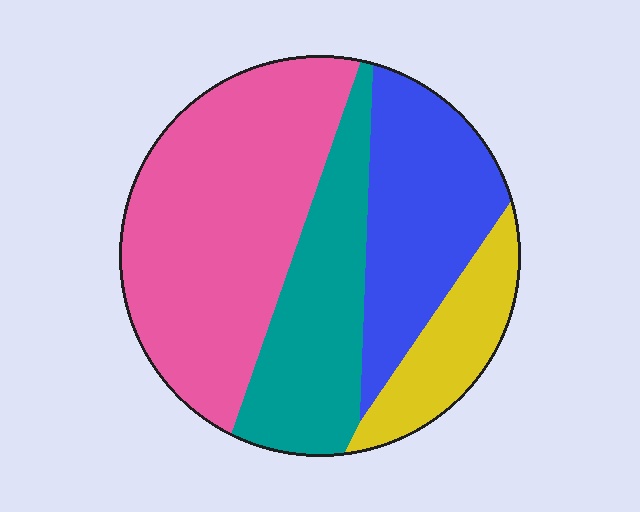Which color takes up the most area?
Pink, at roughly 40%.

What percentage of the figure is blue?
Blue covers 23% of the figure.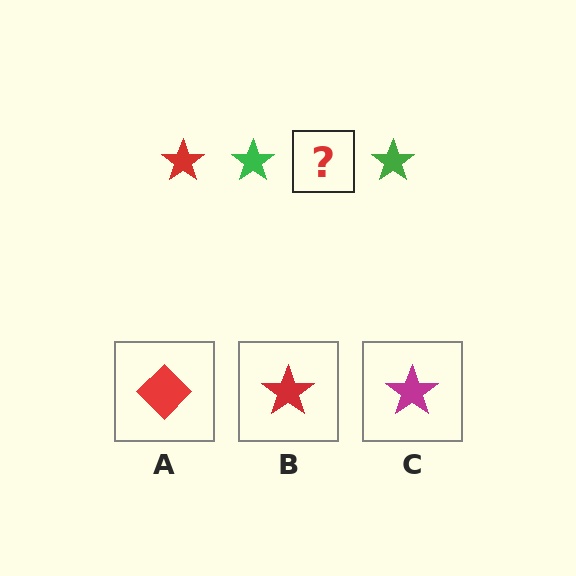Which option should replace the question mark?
Option B.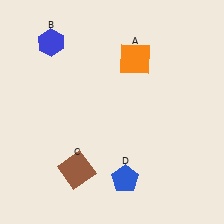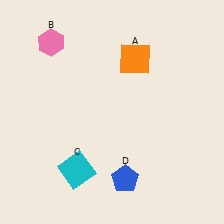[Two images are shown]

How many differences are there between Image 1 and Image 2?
There are 2 differences between the two images.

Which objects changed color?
B changed from blue to pink. C changed from brown to cyan.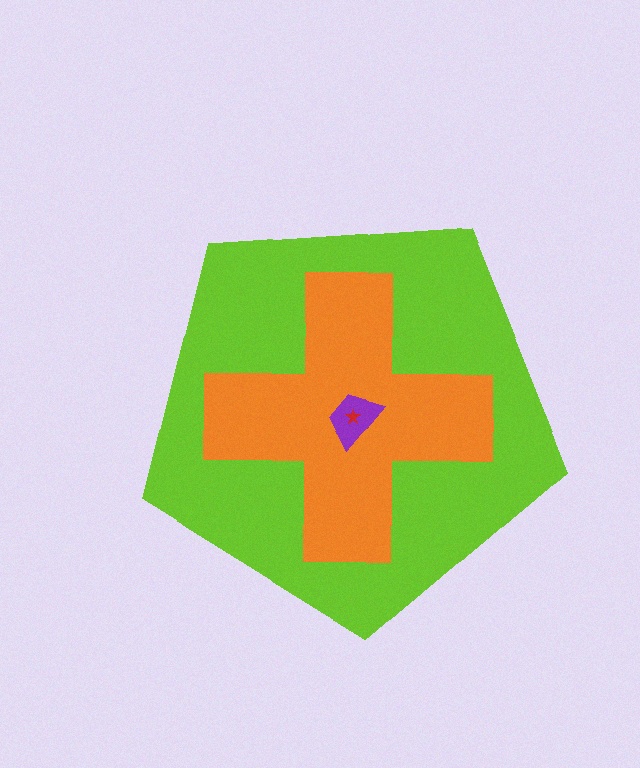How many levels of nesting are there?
4.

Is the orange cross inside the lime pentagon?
Yes.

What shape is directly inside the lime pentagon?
The orange cross.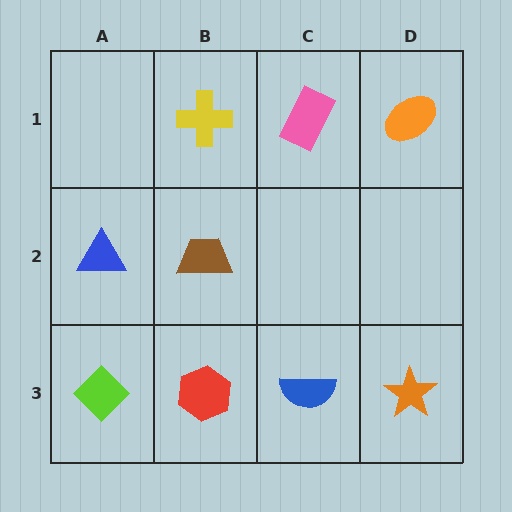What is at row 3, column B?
A red hexagon.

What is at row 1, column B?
A yellow cross.